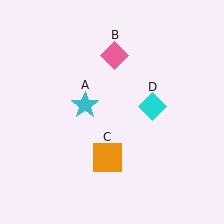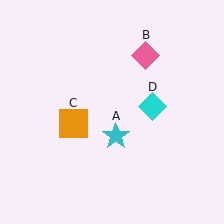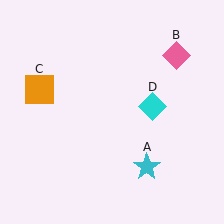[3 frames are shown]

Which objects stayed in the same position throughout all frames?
Cyan diamond (object D) remained stationary.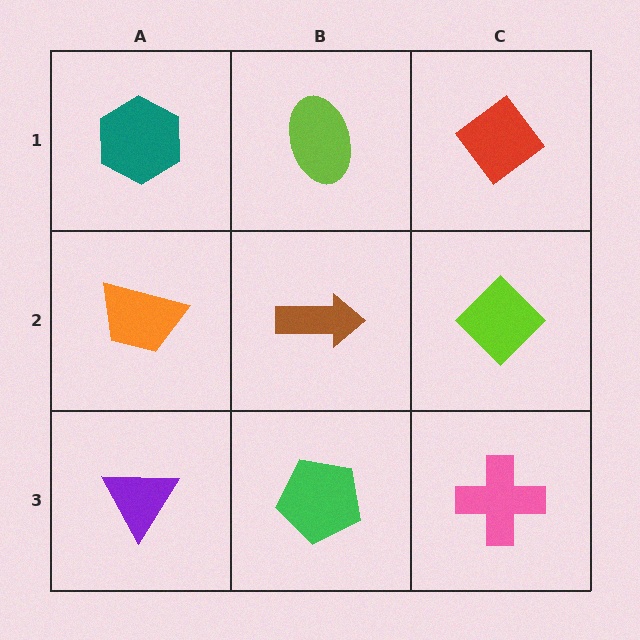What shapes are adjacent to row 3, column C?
A lime diamond (row 2, column C), a green pentagon (row 3, column B).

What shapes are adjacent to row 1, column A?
An orange trapezoid (row 2, column A), a lime ellipse (row 1, column B).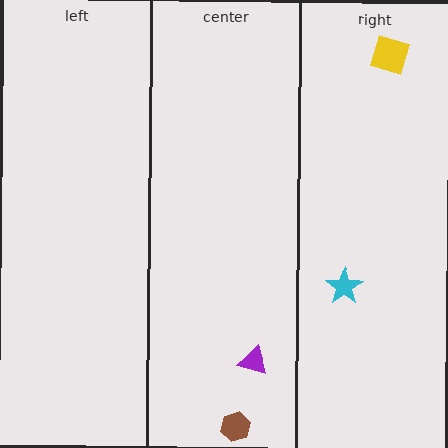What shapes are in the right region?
The cyan star, the yellow square.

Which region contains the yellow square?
The right region.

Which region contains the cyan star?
The right region.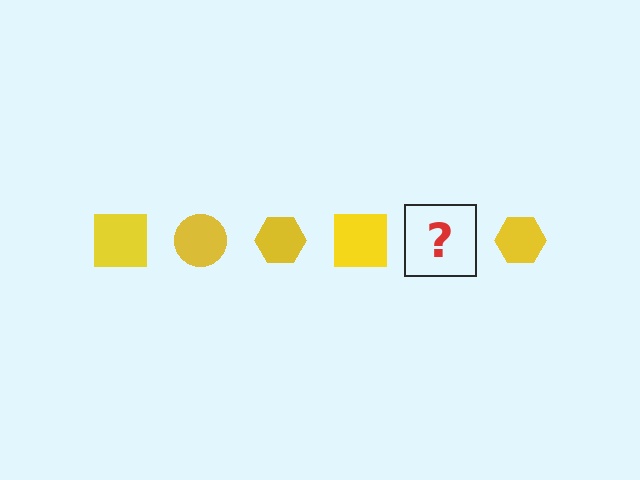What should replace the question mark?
The question mark should be replaced with a yellow circle.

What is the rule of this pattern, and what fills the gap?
The rule is that the pattern cycles through square, circle, hexagon shapes in yellow. The gap should be filled with a yellow circle.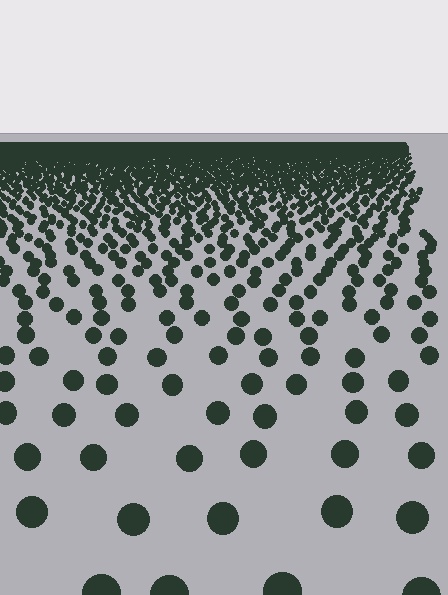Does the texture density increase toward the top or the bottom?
Density increases toward the top.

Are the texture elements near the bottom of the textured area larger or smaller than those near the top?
Larger. Near the bottom, elements are closer to the viewer and appear at a bigger on-screen size.